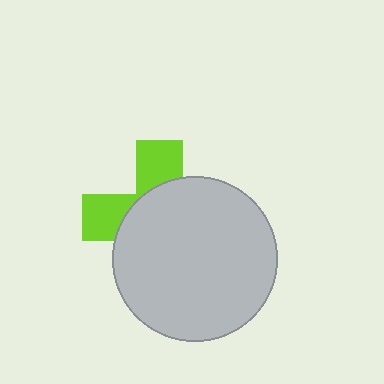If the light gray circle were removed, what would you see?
You would see the complete lime cross.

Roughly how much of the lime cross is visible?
A small part of it is visible (roughly 34%).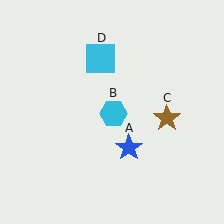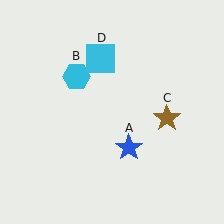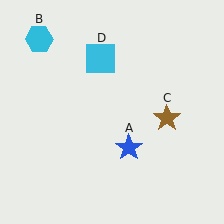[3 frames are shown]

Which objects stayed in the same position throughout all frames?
Blue star (object A) and brown star (object C) and cyan square (object D) remained stationary.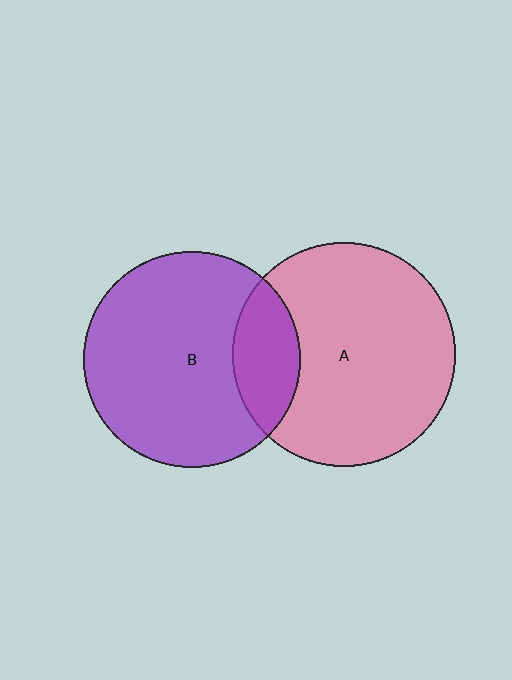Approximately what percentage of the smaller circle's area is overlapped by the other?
Approximately 20%.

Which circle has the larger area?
Circle A (pink).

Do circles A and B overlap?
Yes.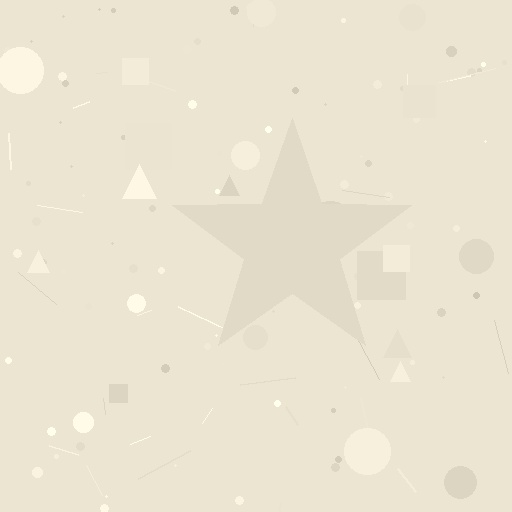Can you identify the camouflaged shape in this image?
The camouflaged shape is a star.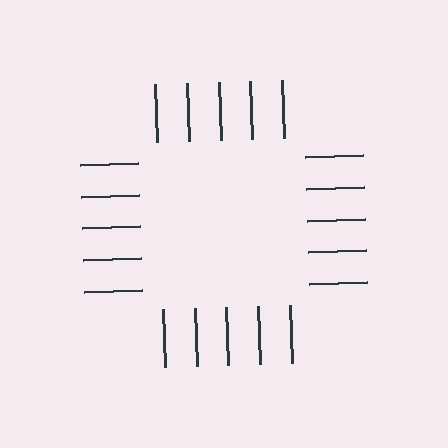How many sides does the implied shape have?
4 sides — the line-ends trace a square.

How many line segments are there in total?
20 — 5 along each of the 4 edges.